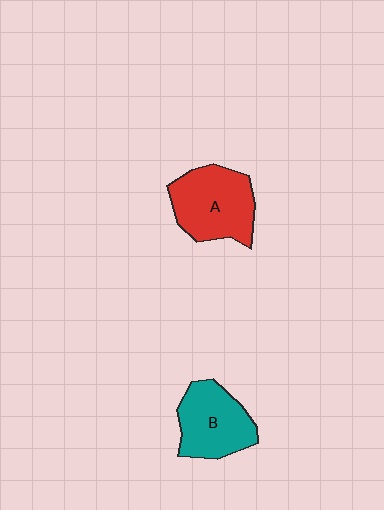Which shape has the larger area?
Shape A (red).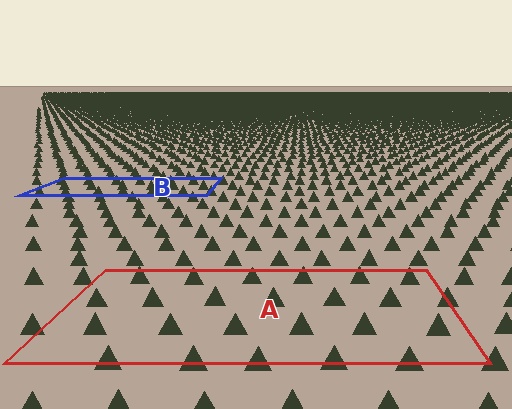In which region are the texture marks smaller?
The texture marks are smaller in region B, because it is farther away.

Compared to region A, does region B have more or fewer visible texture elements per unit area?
Region B has more texture elements per unit area — they are packed more densely because it is farther away.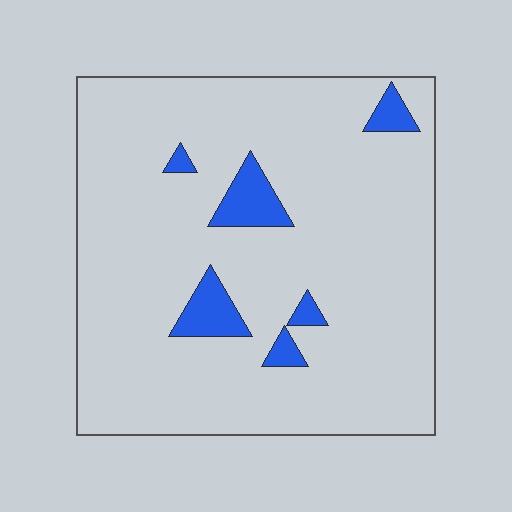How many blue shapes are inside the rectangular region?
6.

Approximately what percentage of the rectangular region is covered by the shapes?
Approximately 10%.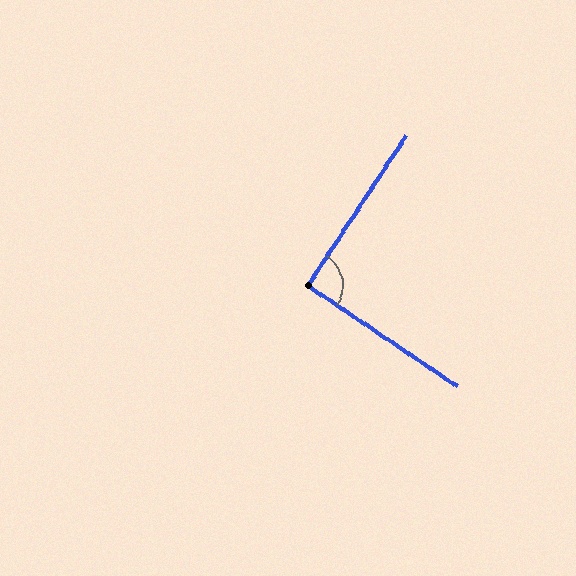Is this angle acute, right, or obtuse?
It is approximately a right angle.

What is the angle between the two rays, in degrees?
Approximately 91 degrees.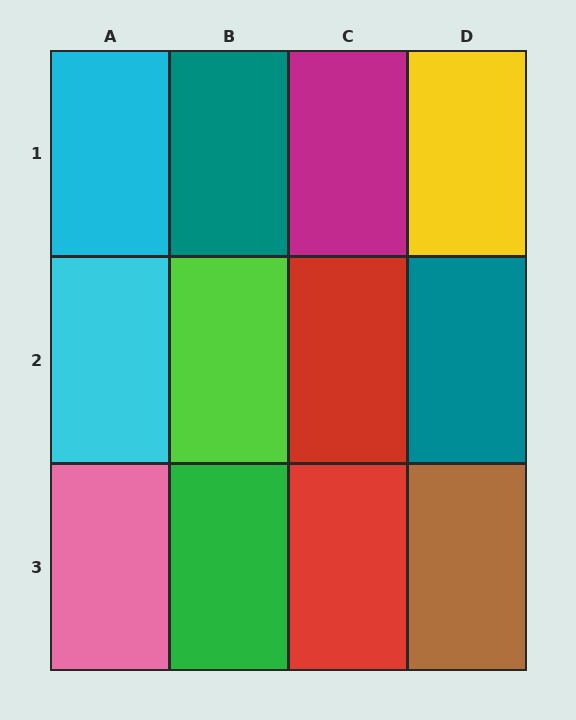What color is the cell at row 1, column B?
Teal.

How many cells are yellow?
1 cell is yellow.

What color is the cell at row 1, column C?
Magenta.